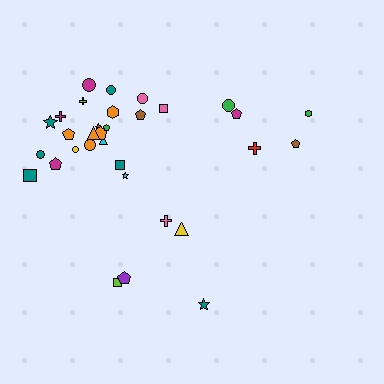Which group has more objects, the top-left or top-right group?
The top-left group.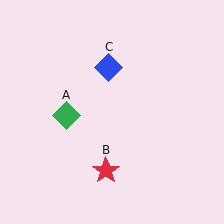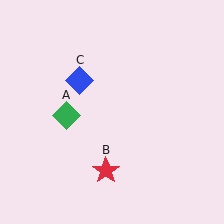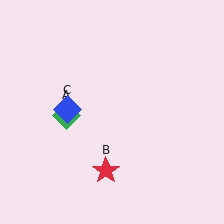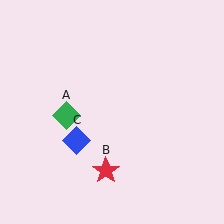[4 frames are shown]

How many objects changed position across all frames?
1 object changed position: blue diamond (object C).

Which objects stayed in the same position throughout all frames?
Green diamond (object A) and red star (object B) remained stationary.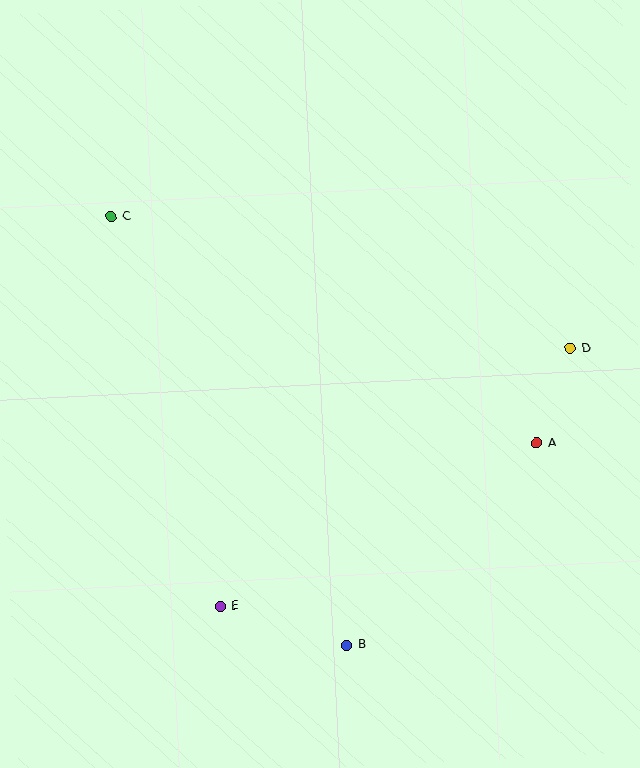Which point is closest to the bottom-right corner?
Point B is closest to the bottom-right corner.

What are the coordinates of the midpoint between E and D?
The midpoint between E and D is at (395, 477).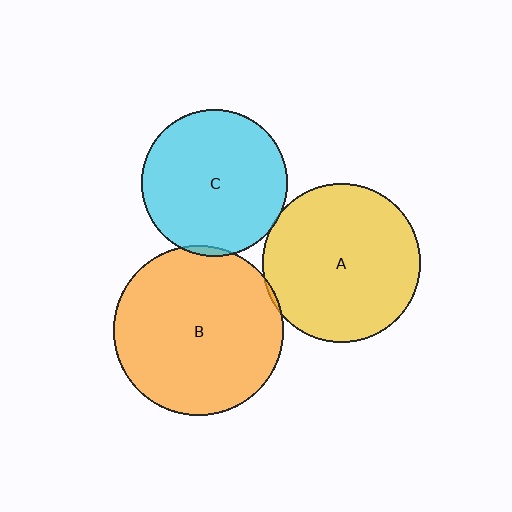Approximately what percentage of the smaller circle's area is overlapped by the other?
Approximately 5%.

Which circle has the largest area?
Circle B (orange).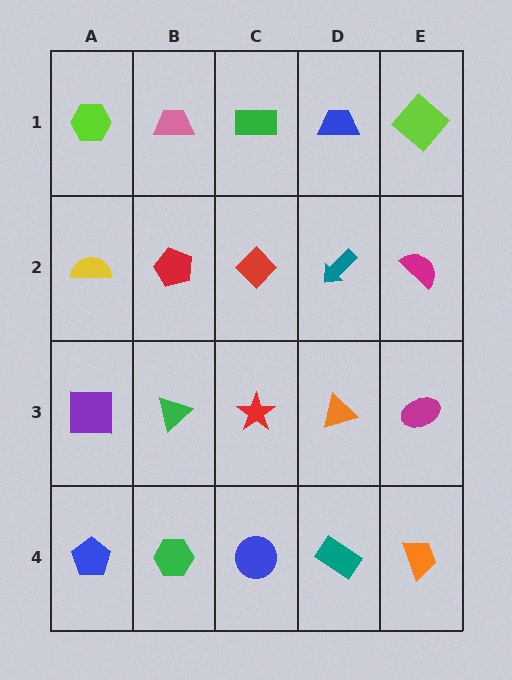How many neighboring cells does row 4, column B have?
3.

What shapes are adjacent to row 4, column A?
A purple square (row 3, column A), a green hexagon (row 4, column B).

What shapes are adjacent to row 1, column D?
A teal arrow (row 2, column D), a green rectangle (row 1, column C), a lime diamond (row 1, column E).